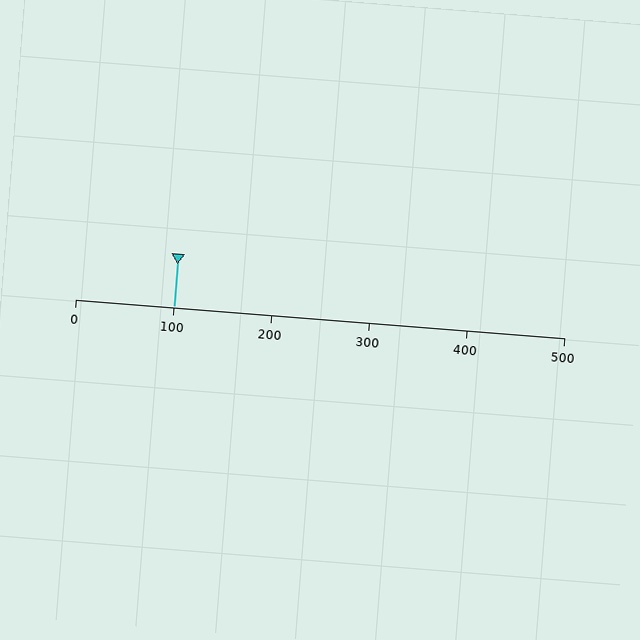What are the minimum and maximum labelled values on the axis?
The axis runs from 0 to 500.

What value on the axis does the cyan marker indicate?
The marker indicates approximately 100.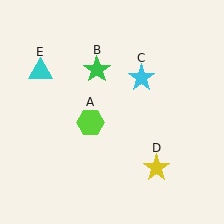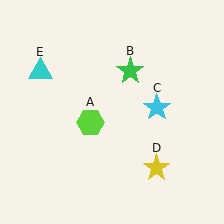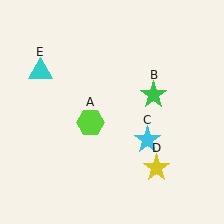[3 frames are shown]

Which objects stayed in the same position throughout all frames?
Lime hexagon (object A) and yellow star (object D) and cyan triangle (object E) remained stationary.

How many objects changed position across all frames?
2 objects changed position: green star (object B), cyan star (object C).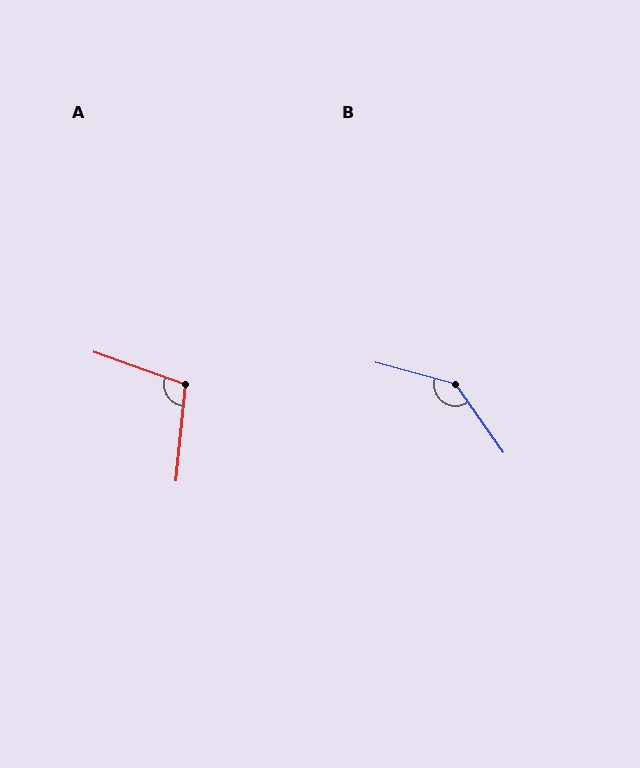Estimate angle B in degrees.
Approximately 140 degrees.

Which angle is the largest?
B, at approximately 140 degrees.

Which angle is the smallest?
A, at approximately 104 degrees.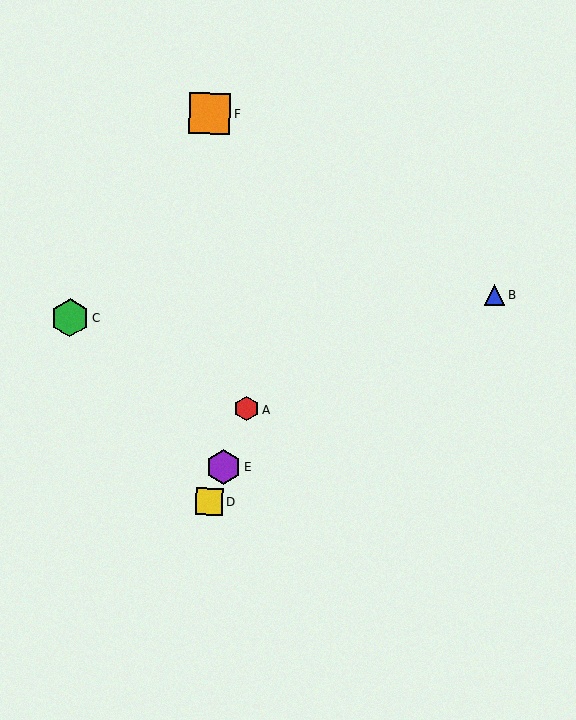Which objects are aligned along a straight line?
Objects A, D, E are aligned along a straight line.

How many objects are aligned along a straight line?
3 objects (A, D, E) are aligned along a straight line.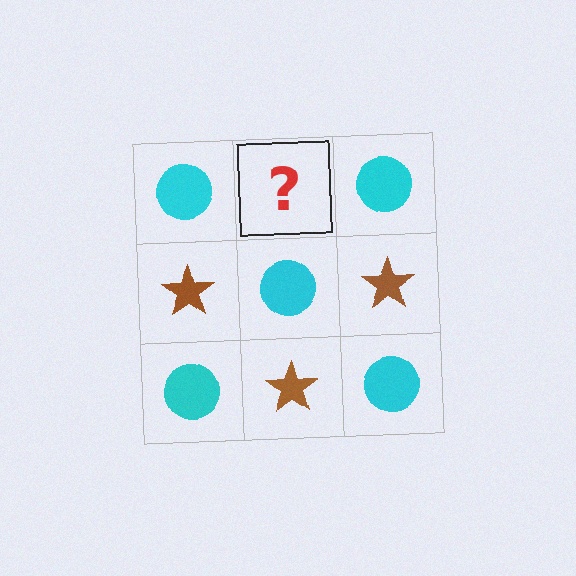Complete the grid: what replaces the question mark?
The question mark should be replaced with a brown star.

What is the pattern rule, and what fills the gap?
The rule is that it alternates cyan circle and brown star in a checkerboard pattern. The gap should be filled with a brown star.